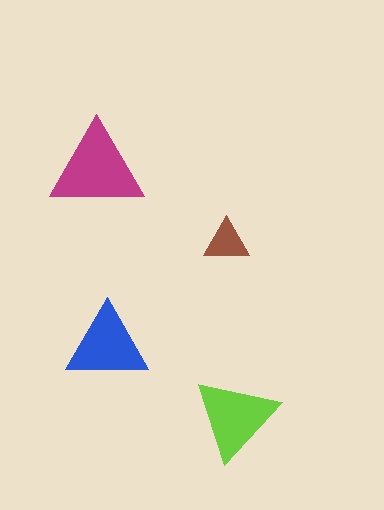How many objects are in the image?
There are 4 objects in the image.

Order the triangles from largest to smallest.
the magenta one, the lime one, the blue one, the brown one.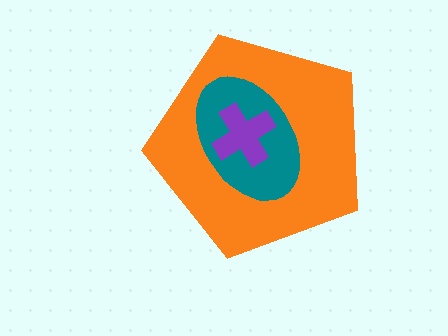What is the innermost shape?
The purple cross.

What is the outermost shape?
The orange pentagon.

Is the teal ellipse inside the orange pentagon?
Yes.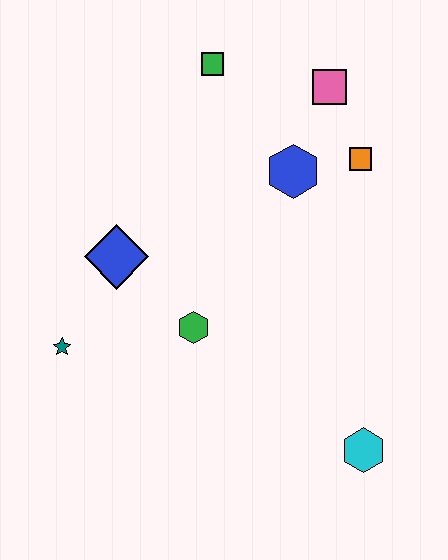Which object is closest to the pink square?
The orange square is closest to the pink square.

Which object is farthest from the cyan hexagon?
The green square is farthest from the cyan hexagon.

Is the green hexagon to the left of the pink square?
Yes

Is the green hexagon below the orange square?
Yes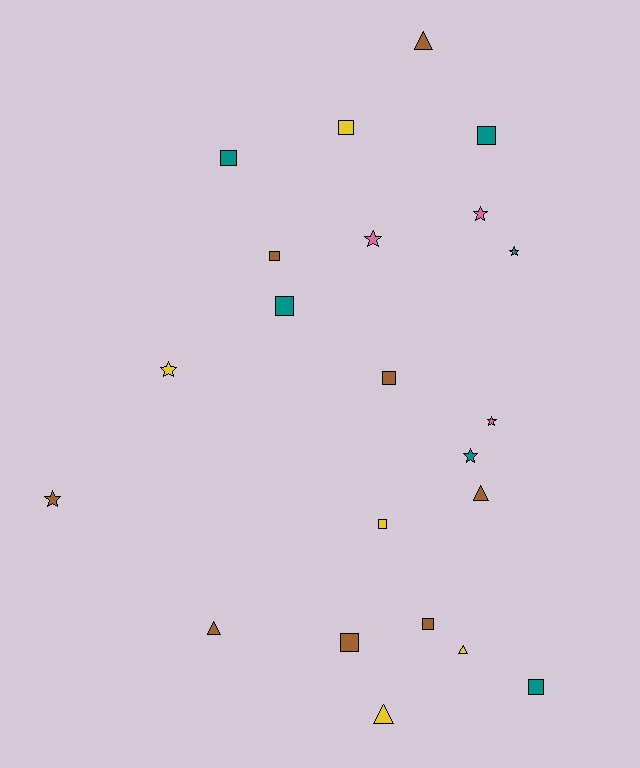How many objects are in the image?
There are 22 objects.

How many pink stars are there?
There are 3 pink stars.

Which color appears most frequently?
Brown, with 8 objects.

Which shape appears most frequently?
Square, with 10 objects.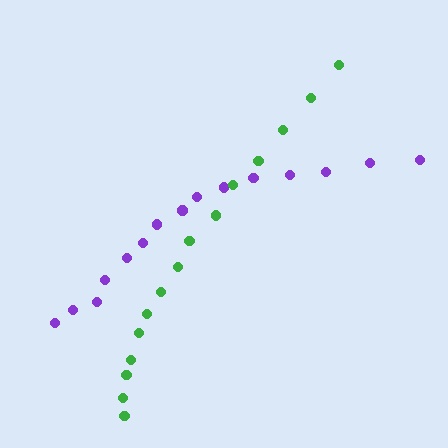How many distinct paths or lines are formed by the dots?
There are 2 distinct paths.